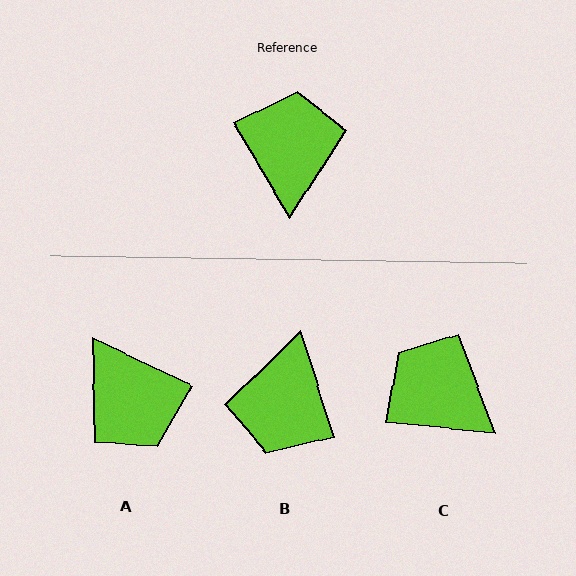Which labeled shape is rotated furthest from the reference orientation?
B, about 167 degrees away.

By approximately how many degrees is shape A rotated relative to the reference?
Approximately 146 degrees clockwise.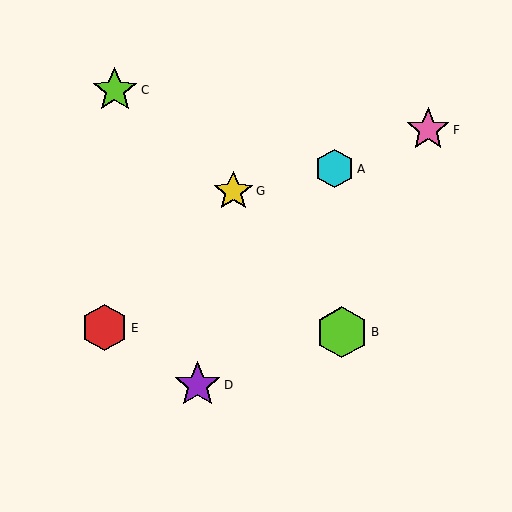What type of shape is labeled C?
Shape C is a lime star.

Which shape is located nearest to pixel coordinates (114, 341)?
The red hexagon (labeled E) at (104, 328) is nearest to that location.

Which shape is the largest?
The lime hexagon (labeled B) is the largest.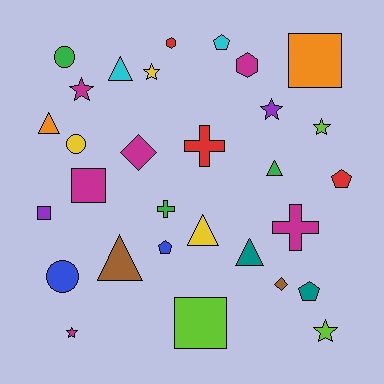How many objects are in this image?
There are 30 objects.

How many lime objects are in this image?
There are 3 lime objects.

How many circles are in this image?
There are 3 circles.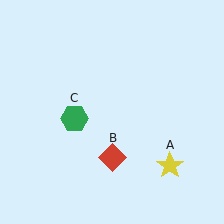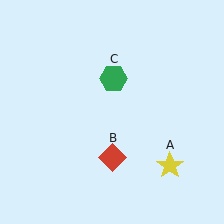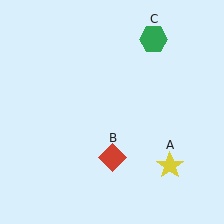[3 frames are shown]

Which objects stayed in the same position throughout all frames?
Yellow star (object A) and red diamond (object B) remained stationary.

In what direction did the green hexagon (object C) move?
The green hexagon (object C) moved up and to the right.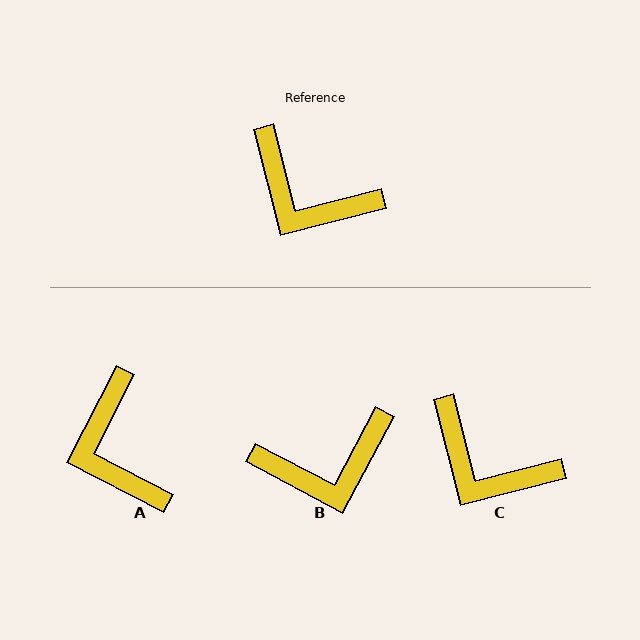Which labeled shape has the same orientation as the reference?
C.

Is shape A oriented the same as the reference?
No, it is off by about 41 degrees.